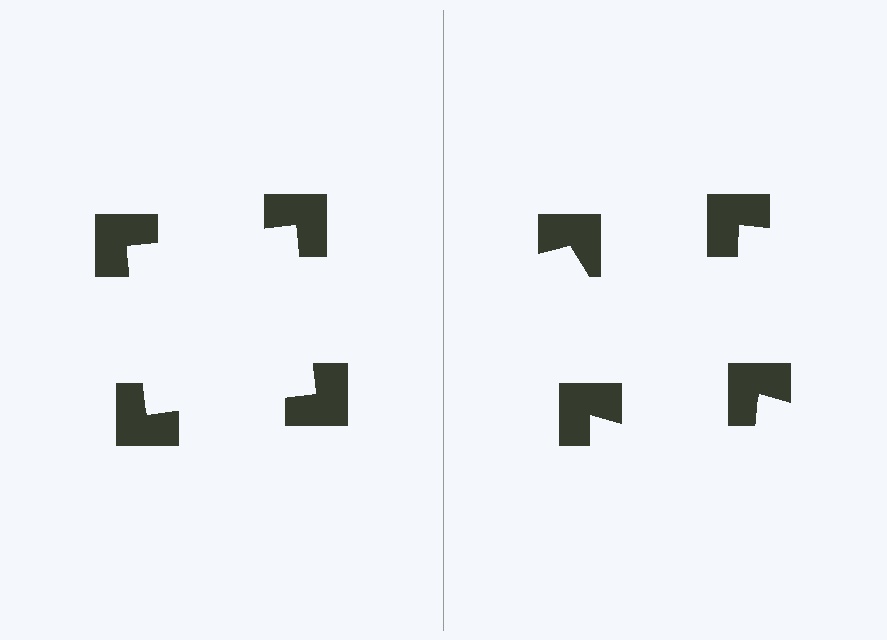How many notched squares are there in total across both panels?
8 — 4 on each side.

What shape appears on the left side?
An illusory square.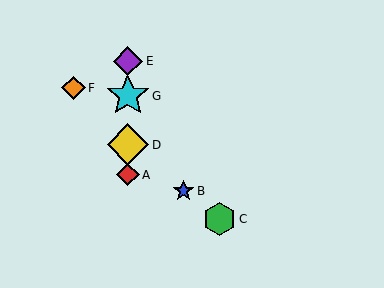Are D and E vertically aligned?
Yes, both are at x≈128.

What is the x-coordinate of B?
Object B is at x≈183.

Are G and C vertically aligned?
No, G is at x≈128 and C is at x≈219.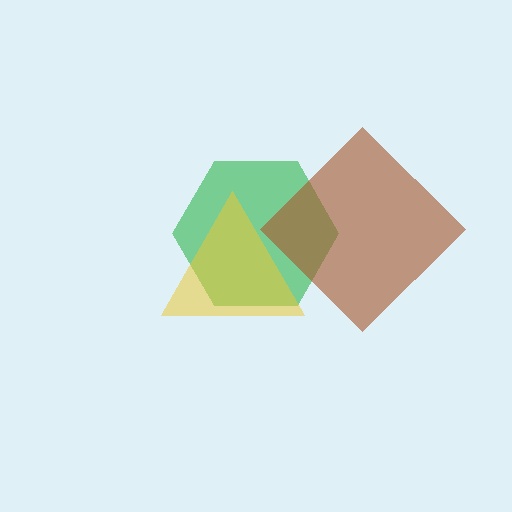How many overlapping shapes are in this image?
There are 3 overlapping shapes in the image.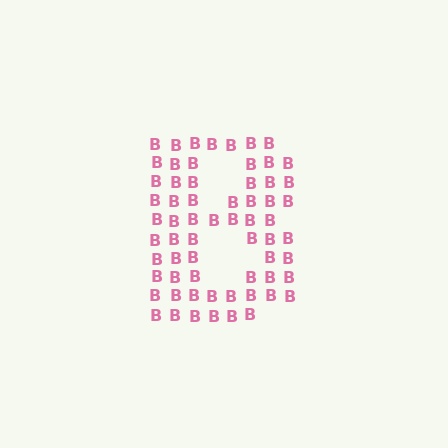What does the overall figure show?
The overall figure shows the letter B.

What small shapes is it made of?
It is made of small letter B's.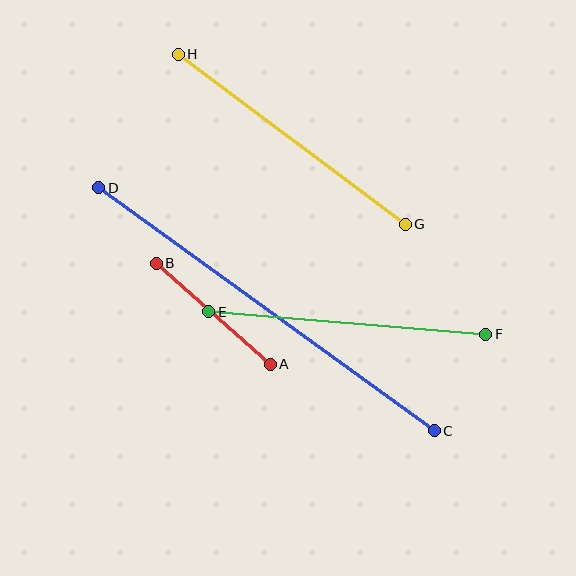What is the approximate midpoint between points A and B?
The midpoint is at approximately (213, 314) pixels.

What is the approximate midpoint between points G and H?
The midpoint is at approximately (292, 139) pixels.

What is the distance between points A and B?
The distance is approximately 152 pixels.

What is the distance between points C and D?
The distance is approximately 414 pixels.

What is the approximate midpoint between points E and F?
The midpoint is at approximately (347, 323) pixels.